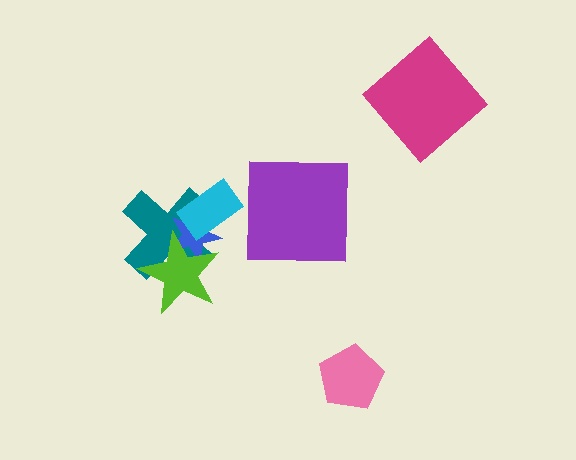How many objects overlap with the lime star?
2 objects overlap with the lime star.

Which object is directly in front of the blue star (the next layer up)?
The lime star is directly in front of the blue star.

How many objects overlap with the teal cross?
3 objects overlap with the teal cross.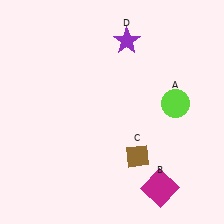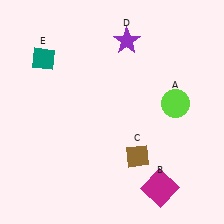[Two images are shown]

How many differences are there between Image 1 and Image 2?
There is 1 difference between the two images.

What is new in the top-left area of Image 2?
A teal diamond (E) was added in the top-left area of Image 2.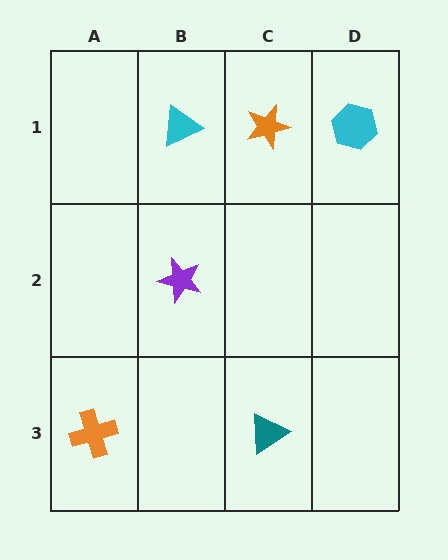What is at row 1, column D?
A cyan hexagon.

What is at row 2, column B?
A purple star.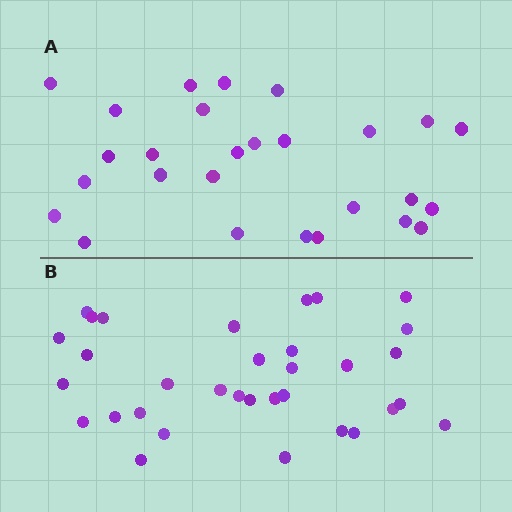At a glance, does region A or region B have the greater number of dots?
Region B (the bottom region) has more dots.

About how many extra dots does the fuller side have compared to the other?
Region B has about 6 more dots than region A.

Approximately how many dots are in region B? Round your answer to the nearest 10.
About 30 dots. (The exact count is 33, which rounds to 30.)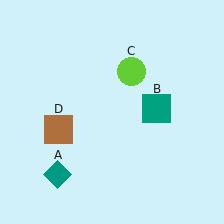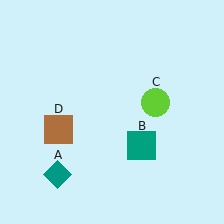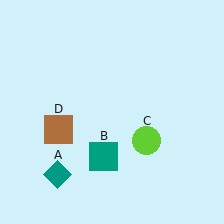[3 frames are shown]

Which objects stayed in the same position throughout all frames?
Teal diamond (object A) and brown square (object D) remained stationary.